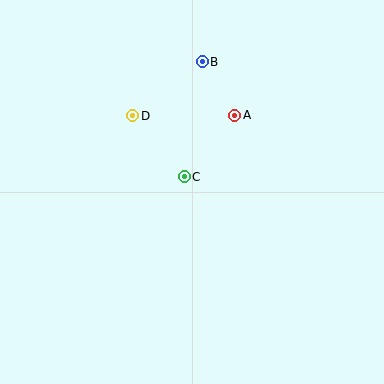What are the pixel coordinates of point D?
Point D is at (133, 116).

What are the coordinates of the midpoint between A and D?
The midpoint between A and D is at (184, 115).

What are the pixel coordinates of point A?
Point A is at (235, 115).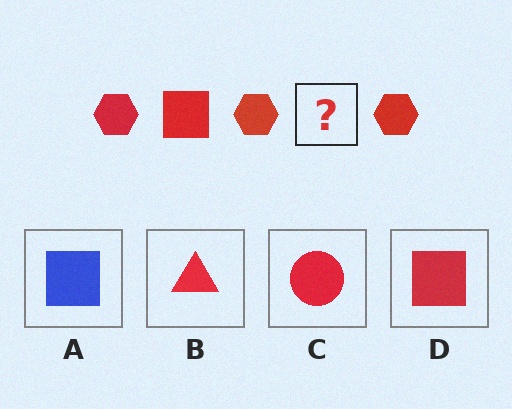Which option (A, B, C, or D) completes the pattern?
D.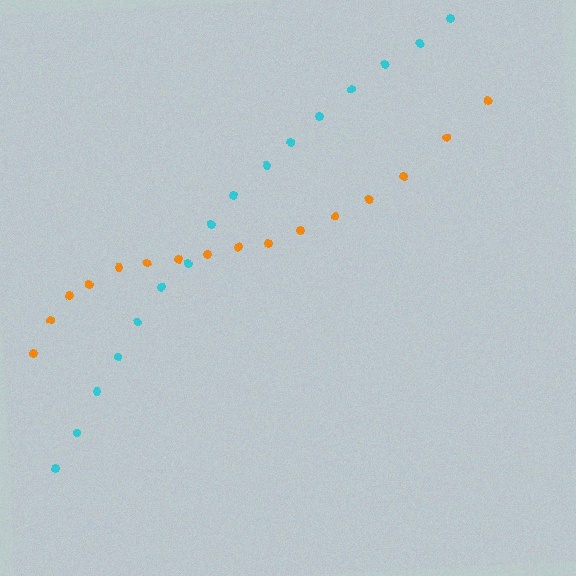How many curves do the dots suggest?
There are 2 distinct paths.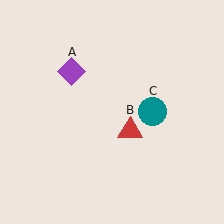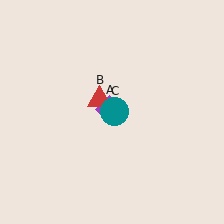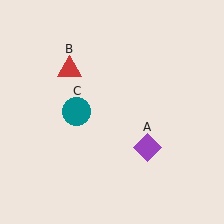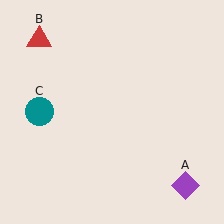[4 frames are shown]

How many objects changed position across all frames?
3 objects changed position: purple diamond (object A), red triangle (object B), teal circle (object C).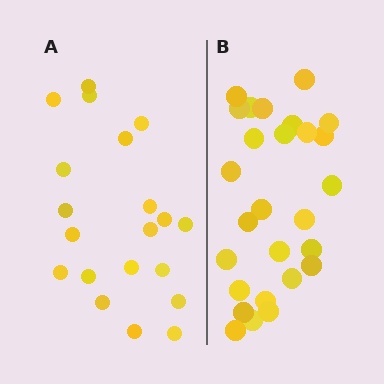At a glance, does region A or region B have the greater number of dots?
Region B (the right region) has more dots.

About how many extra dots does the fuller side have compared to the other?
Region B has roughly 8 or so more dots than region A.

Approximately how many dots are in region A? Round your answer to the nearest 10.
About 20 dots.